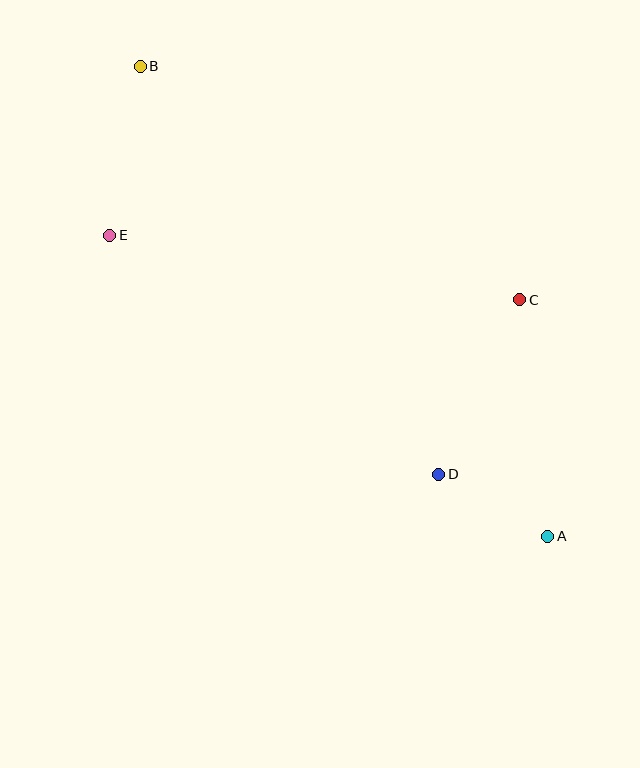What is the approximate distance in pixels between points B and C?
The distance between B and C is approximately 446 pixels.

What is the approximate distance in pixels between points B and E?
The distance between B and E is approximately 172 pixels.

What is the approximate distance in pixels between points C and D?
The distance between C and D is approximately 193 pixels.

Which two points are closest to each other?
Points A and D are closest to each other.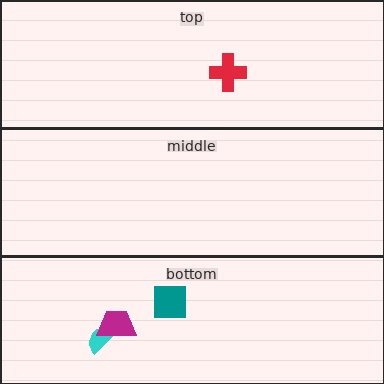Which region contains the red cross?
The top region.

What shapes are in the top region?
The red cross.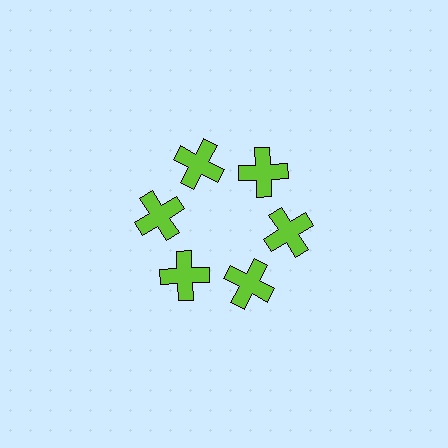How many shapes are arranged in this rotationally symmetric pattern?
There are 6 shapes, arranged in 6 groups of 1.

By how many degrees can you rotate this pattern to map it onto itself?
The pattern maps onto itself every 60 degrees of rotation.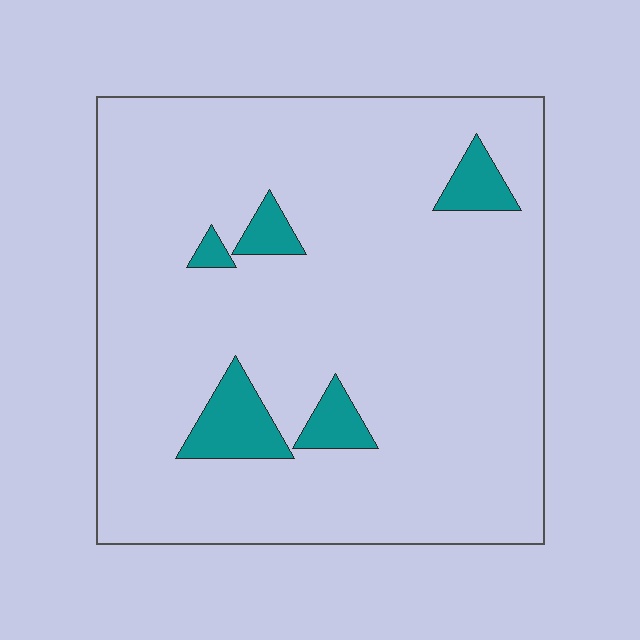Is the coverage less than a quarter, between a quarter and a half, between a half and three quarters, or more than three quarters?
Less than a quarter.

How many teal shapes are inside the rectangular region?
5.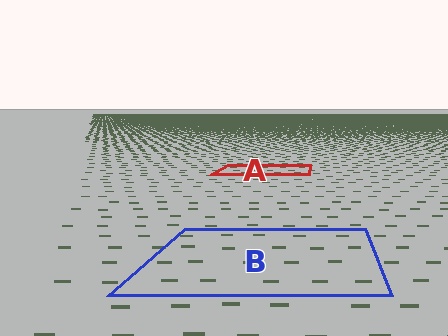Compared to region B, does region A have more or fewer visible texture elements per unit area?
Region A has more texture elements per unit area — they are packed more densely because it is farther away.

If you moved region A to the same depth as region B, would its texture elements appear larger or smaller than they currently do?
They would appear larger. At a closer depth, the same texture elements are projected at a bigger on-screen size.